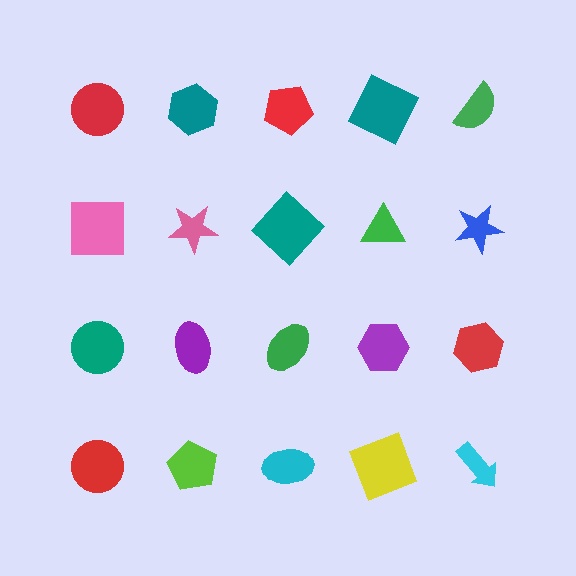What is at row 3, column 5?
A red hexagon.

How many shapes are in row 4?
5 shapes.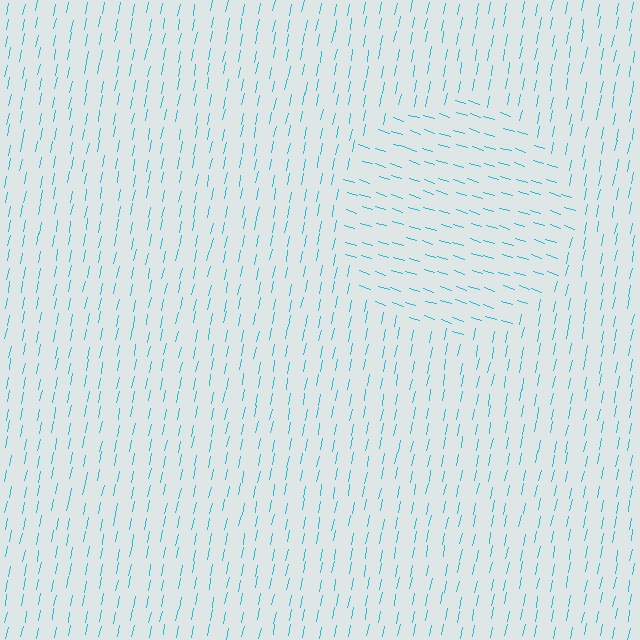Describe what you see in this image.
The image is filled with small cyan line segments. A circle region in the image has lines oriented differently from the surrounding lines, creating a visible texture boundary.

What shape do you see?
I see a circle.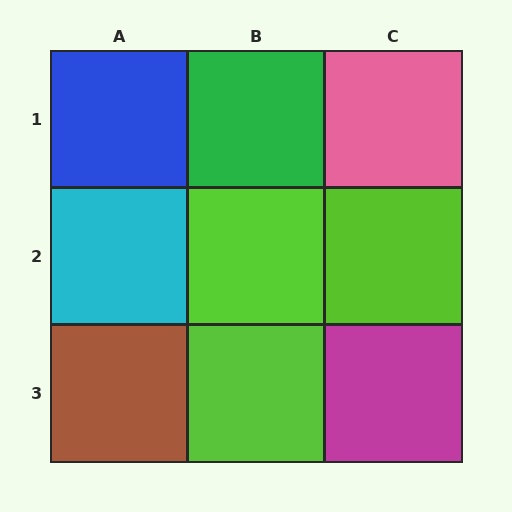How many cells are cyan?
1 cell is cyan.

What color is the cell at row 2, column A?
Cyan.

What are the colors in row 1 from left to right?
Blue, green, pink.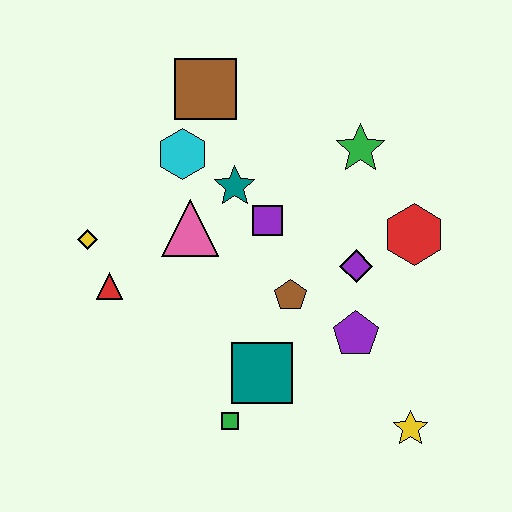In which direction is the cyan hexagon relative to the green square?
The cyan hexagon is above the green square.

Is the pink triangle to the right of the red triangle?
Yes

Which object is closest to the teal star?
The purple square is closest to the teal star.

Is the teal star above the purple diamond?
Yes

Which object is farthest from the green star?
The green square is farthest from the green star.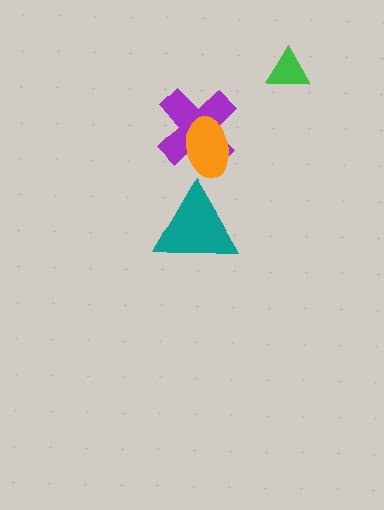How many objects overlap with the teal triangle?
0 objects overlap with the teal triangle.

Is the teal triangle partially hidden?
No, no other shape covers it.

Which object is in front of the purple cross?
The orange ellipse is in front of the purple cross.